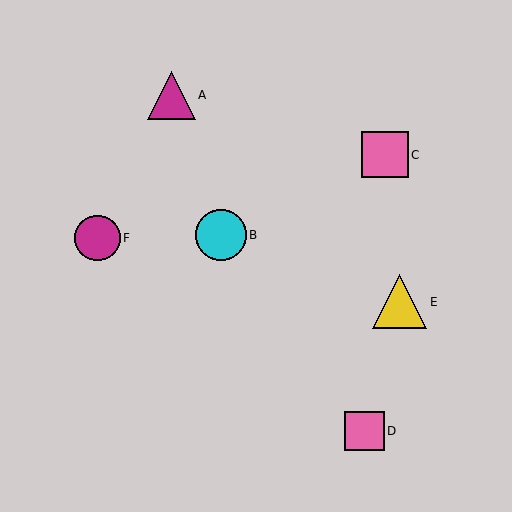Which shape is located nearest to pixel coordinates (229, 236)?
The cyan circle (labeled B) at (221, 235) is nearest to that location.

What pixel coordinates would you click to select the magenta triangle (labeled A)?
Click at (171, 95) to select the magenta triangle A.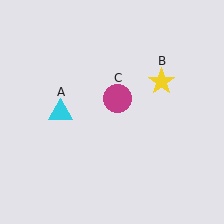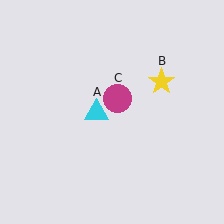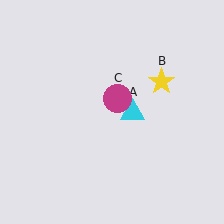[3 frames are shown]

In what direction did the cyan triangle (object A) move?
The cyan triangle (object A) moved right.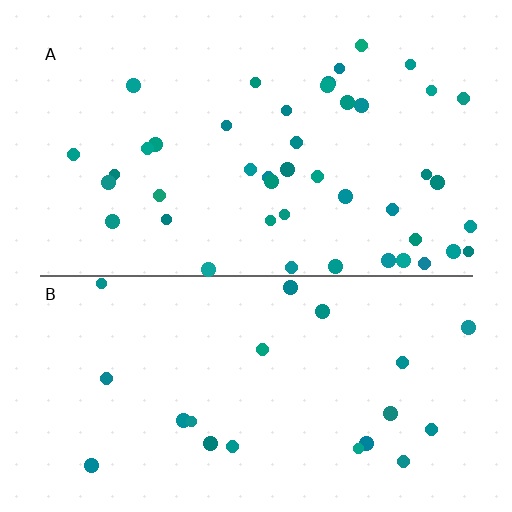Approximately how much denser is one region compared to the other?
Approximately 2.2× — region A over region B.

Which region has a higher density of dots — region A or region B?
A (the top).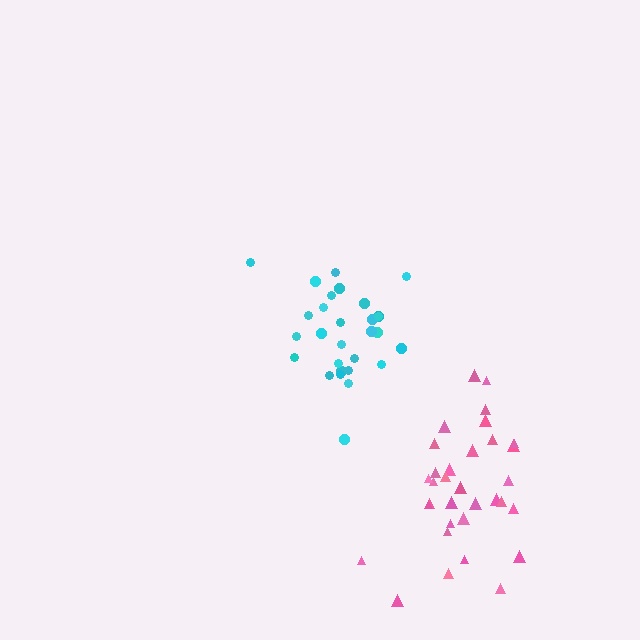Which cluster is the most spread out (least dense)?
Pink.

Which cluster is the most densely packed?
Cyan.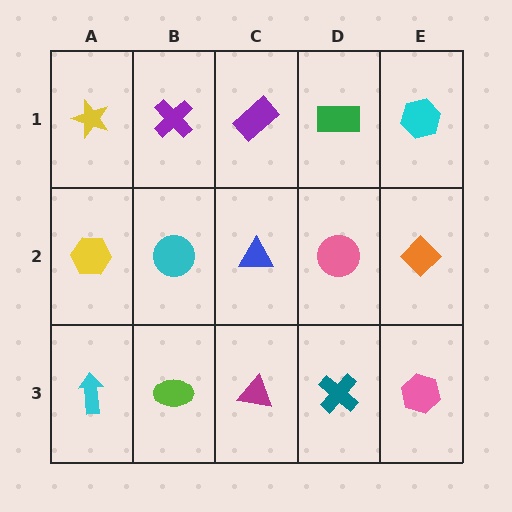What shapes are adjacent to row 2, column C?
A purple rectangle (row 1, column C), a magenta triangle (row 3, column C), a cyan circle (row 2, column B), a pink circle (row 2, column D).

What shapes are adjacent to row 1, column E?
An orange diamond (row 2, column E), a green rectangle (row 1, column D).